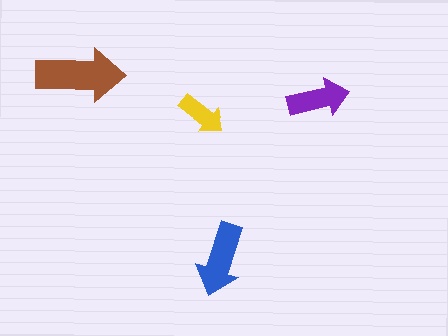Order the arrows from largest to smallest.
the brown one, the blue one, the purple one, the yellow one.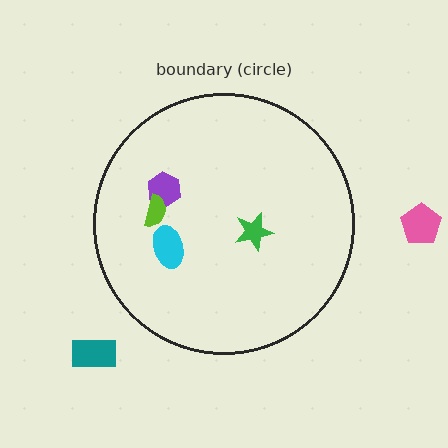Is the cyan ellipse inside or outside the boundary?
Inside.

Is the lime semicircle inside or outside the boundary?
Inside.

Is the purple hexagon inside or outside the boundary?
Inside.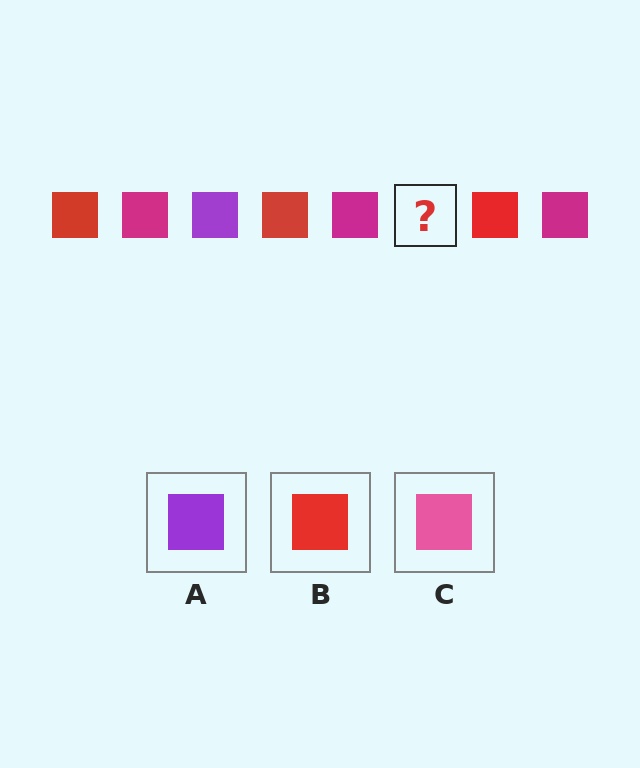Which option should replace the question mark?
Option A.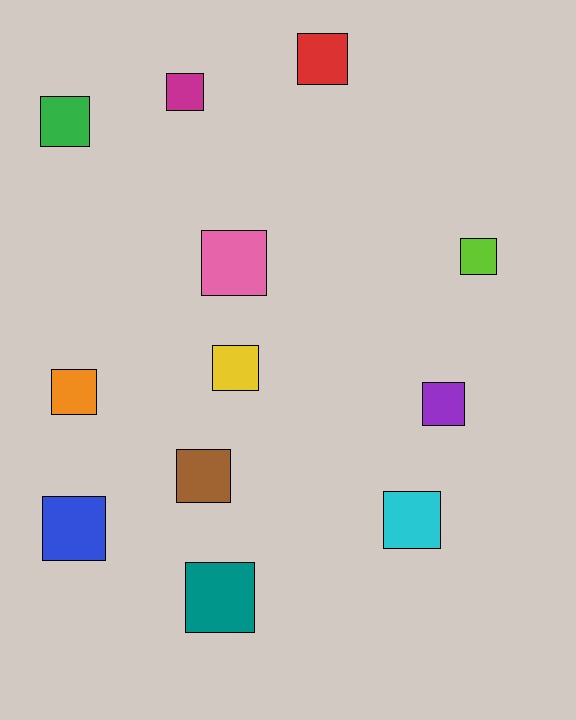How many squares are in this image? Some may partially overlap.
There are 12 squares.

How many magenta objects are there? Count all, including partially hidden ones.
There is 1 magenta object.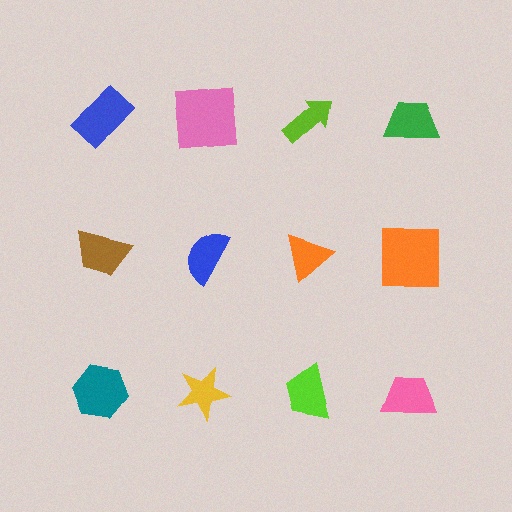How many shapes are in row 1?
4 shapes.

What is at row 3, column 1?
A teal hexagon.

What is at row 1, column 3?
A lime arrow.